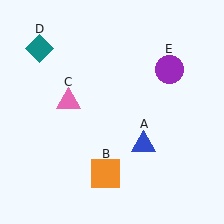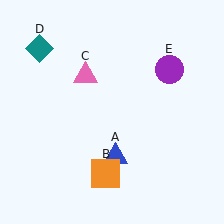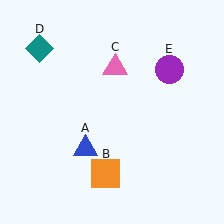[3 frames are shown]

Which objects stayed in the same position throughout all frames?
Orange square (object B) and teal diamond (object D) and purple circle (object E) remained stationary.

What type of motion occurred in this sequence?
The blue triangle (object A), pink triangle (object C) rotated clockwise around the center of the scene.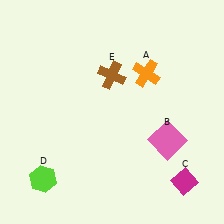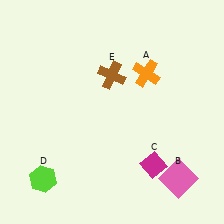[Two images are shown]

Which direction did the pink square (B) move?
The pink square (B) moved down.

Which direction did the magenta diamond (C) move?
The magenta diamond (C) moved left.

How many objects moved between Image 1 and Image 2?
2 objects moved between the two images.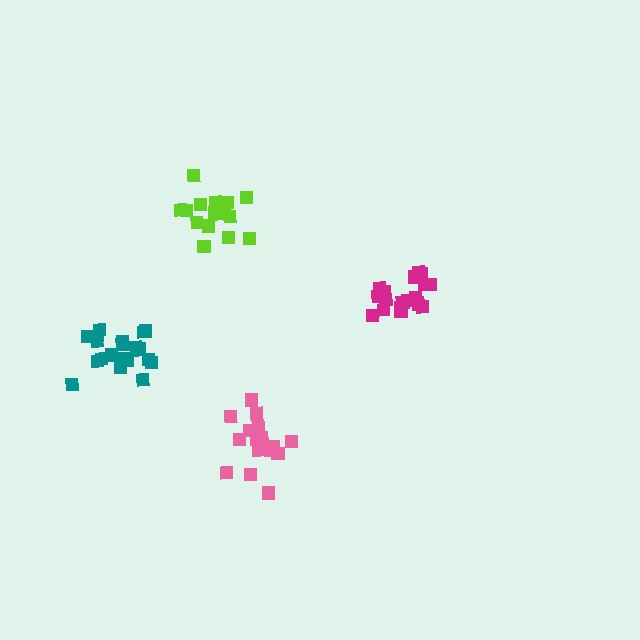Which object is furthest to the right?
The magenta cluster is rightmost.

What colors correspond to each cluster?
The clusters are colored: magenta, lime, pink, teal.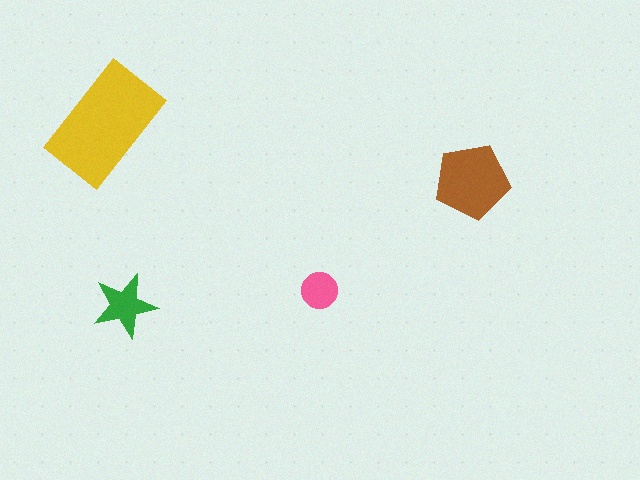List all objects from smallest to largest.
The pink circle, the green star, the brown pentagon, the yellow rectangle.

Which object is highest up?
The yellow rectangle is topmost.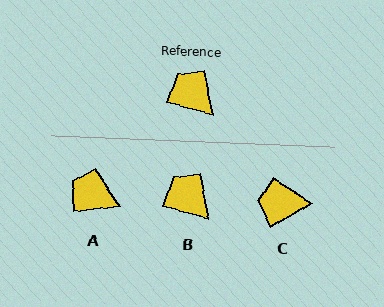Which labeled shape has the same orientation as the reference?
B.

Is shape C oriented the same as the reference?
No, it is off by about 46 degrees.